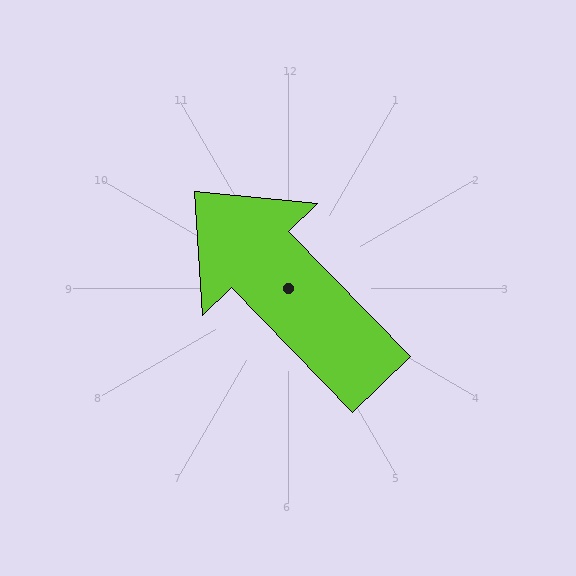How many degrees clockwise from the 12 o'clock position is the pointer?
Approximately 316 degrees.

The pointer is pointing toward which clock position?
Roughly 11 o'clock.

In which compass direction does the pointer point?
Northwest.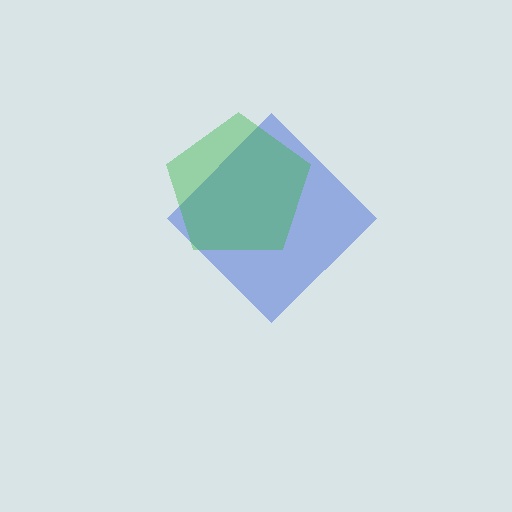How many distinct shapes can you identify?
There are 2 distinct shapes: a blue diamond, a green pentagon.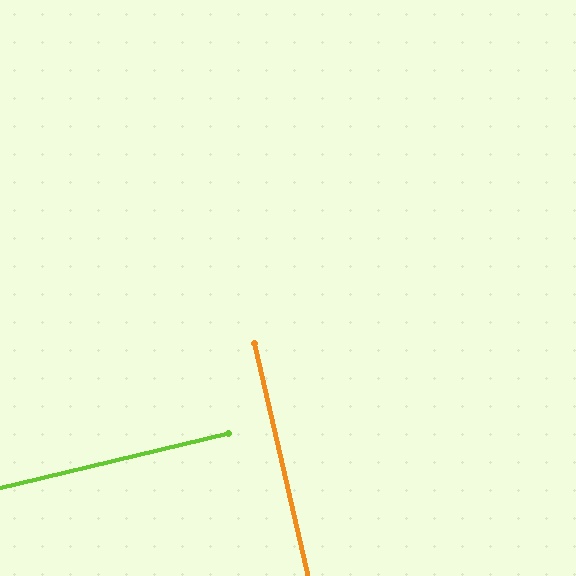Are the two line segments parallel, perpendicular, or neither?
Perpendicular — they meet at approximately 90°.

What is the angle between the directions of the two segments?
Approximately 90 degrees.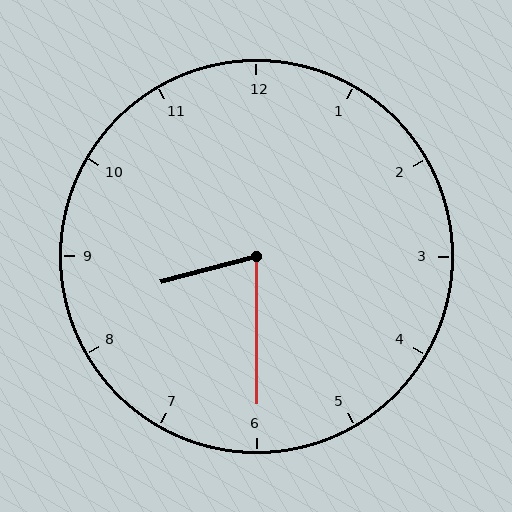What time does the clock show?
8:30.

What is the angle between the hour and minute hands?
Approximately 75 degrees.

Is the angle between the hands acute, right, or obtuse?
It is acute.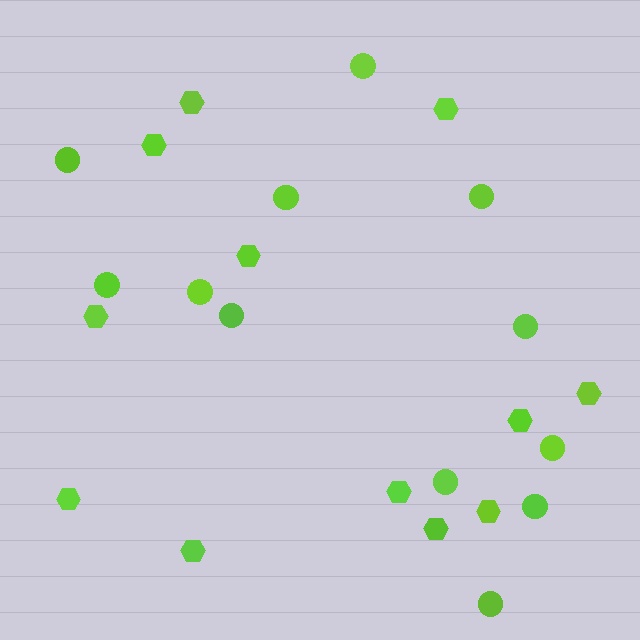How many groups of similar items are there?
There are 2 groups: one group of circles (12) and one group of hexagons (12).